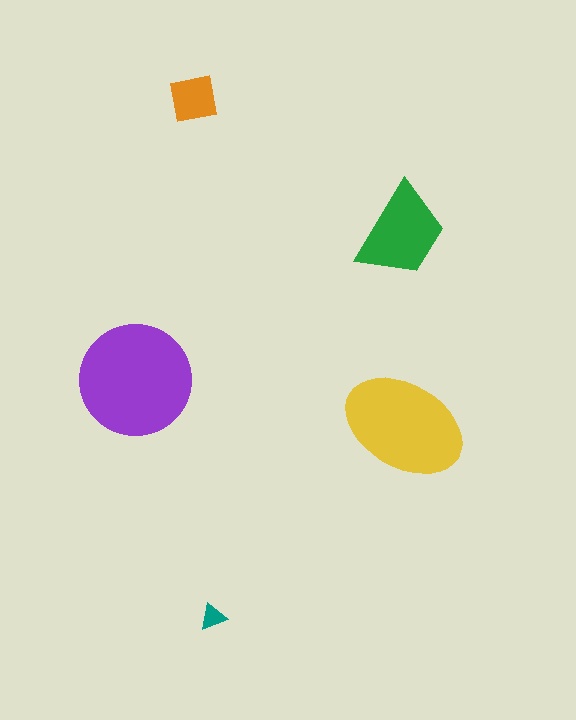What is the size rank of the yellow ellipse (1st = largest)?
2nd.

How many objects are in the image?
There are 5 objects in the image.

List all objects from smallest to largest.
The teal triangle, the orange square, the green trapezoid, the yellow ellipse, the purple circle.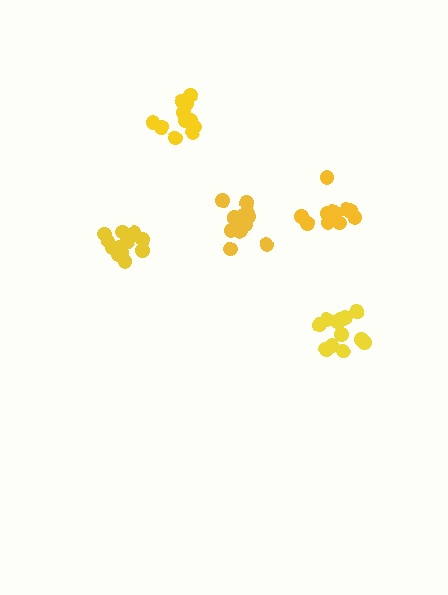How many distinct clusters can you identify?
There are 5 distinct clusters.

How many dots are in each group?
Group 1: 12 dots, Group 2: 12 dots, Group 3: 12 dots, Group 4: 12 dots, Group 5: 15 dots (63 total).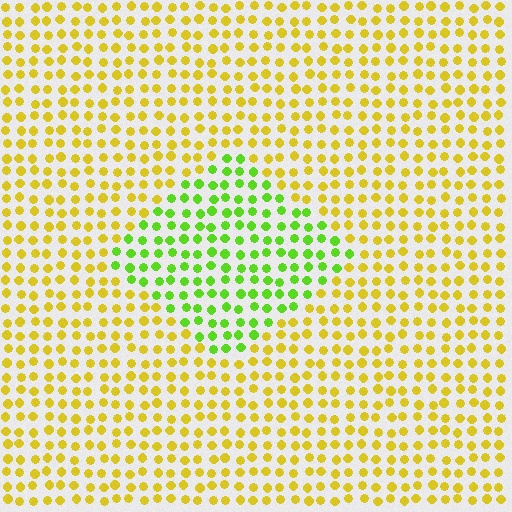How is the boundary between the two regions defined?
The boundary is defined purely by a slight shift in hue (about 48 degrees). Spacing, size, and orientation are identical on both sides.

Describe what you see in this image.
The image is filled with small yellow elements in a uniform arrangement. A diamond-shaped region is visible where the elements are tinted to a slightly different hue, forming a subtle color boundary.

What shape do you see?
I see a diamond.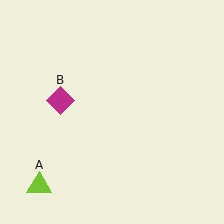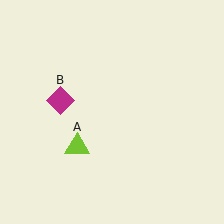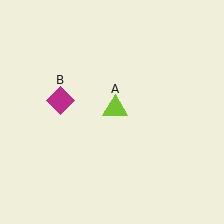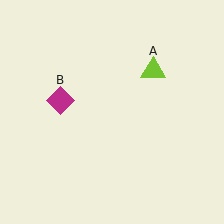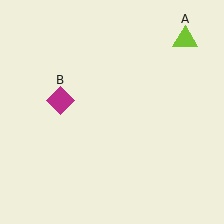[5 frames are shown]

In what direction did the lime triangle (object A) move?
The lime triangle (object A) moved up and to the right.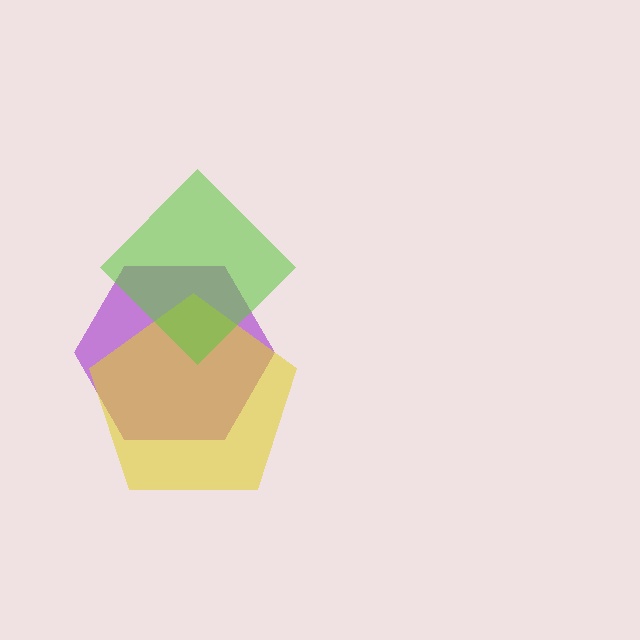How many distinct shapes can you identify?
There are 3 distinct shapes: a purple hexagon, a yellow pentagon, a lime diamond.